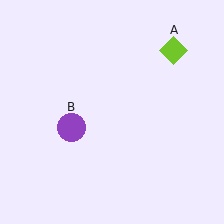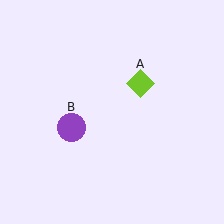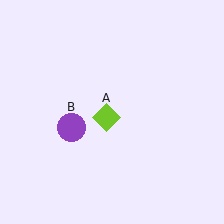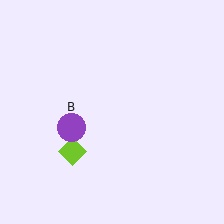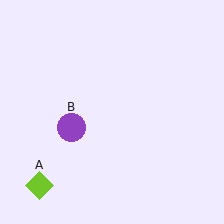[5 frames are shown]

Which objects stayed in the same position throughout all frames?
Purple circle (object B) remained stationary.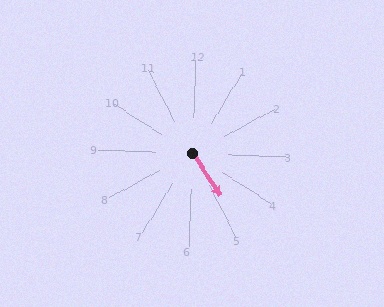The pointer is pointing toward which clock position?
Roughly 5 o'clock.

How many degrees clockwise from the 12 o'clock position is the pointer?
Approximately 144 degrees.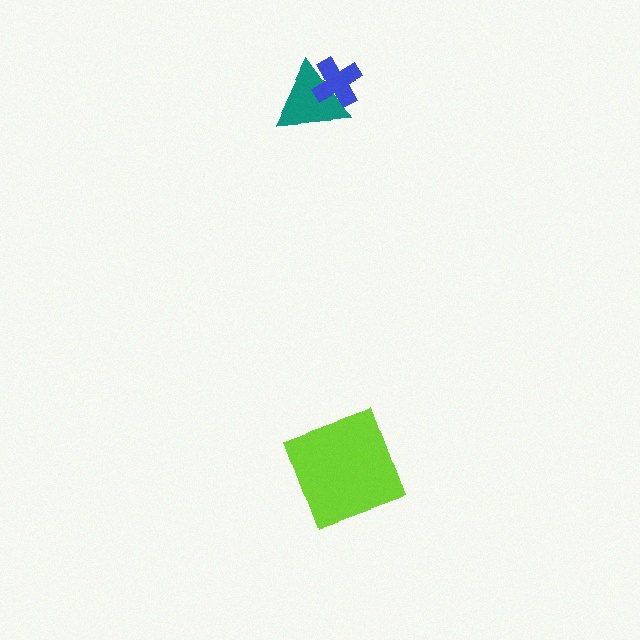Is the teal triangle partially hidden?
Yes, it is partially covered by another shape.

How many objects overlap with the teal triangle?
1 object overlaps with the teal triangle.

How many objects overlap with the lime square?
0 objects overlap with the lime square.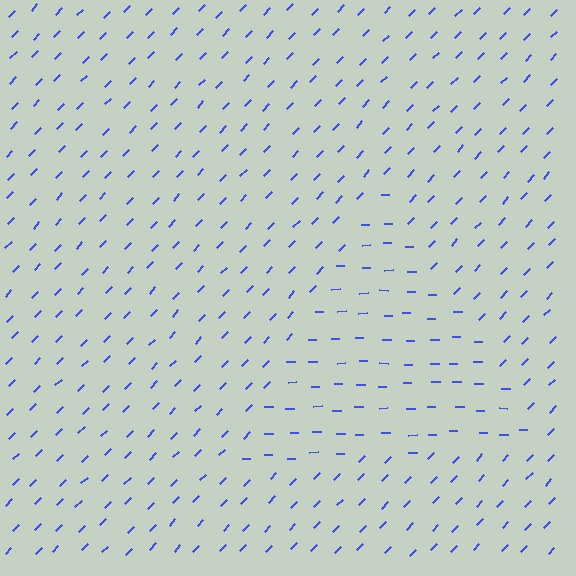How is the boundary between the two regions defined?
The boundary is defined purely by a change in line orientation (approximately 45 degrees difference). All lines are the same color and thickness.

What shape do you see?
I see a triangle.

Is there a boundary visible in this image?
Yes, there is a texture boundary formed by a change in line orientation.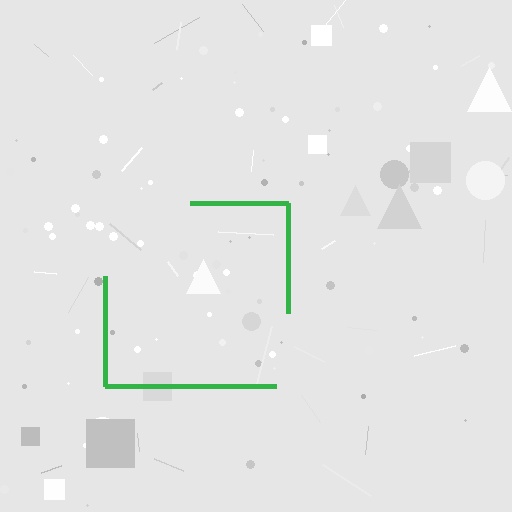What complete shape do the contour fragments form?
The contour fragments form a square.